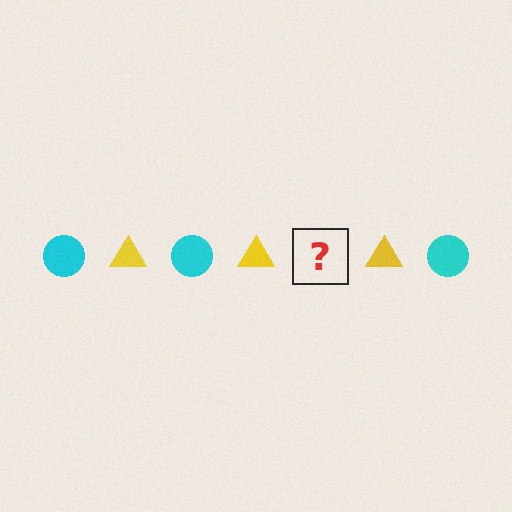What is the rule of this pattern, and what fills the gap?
The rule is that the pattern alternates between cyan circle and yellow triangle. The gap should be filled with a cyan circle.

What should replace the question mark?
The question mark should be replaced with a cyan circle.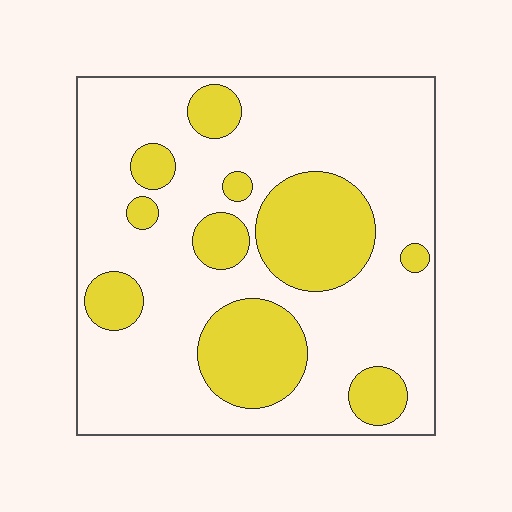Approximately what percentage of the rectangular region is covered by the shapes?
Approximately 30%.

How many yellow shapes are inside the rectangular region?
10.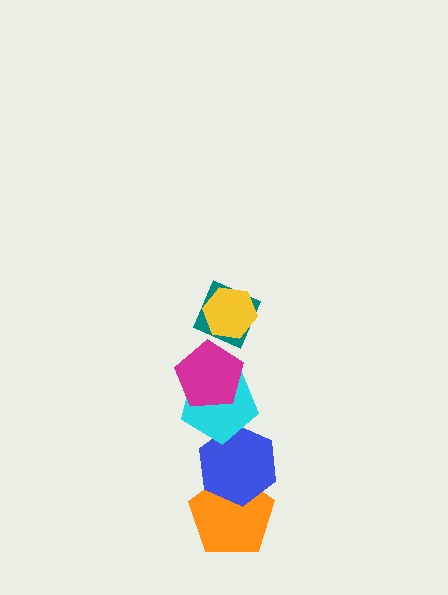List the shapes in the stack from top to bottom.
From top to bottom: the yellow hexagon, the teal diamond, the magenta pentagon, the cyan pentagon, the blue hexagon, the orange pentagon.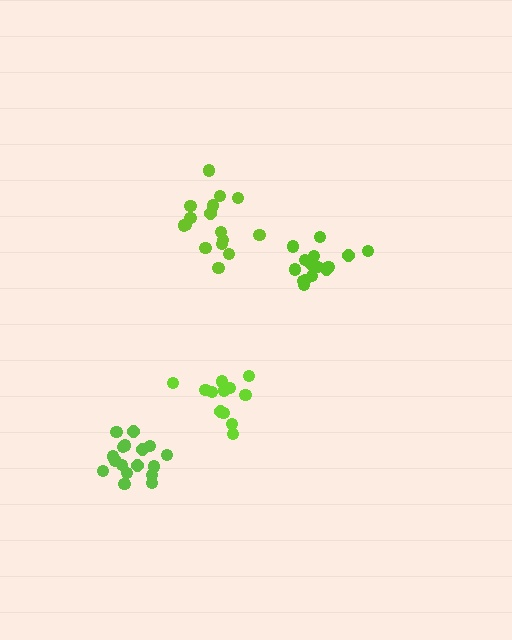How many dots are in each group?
Group 1: 12 dots, Group 2: 17 dots, Group 3: 16 dots, Group 4: 15 dots (60 total).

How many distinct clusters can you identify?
There are 4 distinct clusters.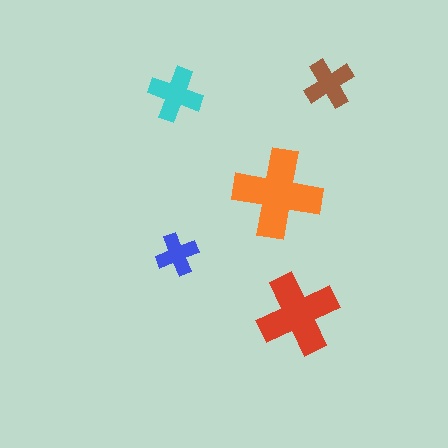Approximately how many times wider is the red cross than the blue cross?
About 2 times wider.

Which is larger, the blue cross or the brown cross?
The brown one.